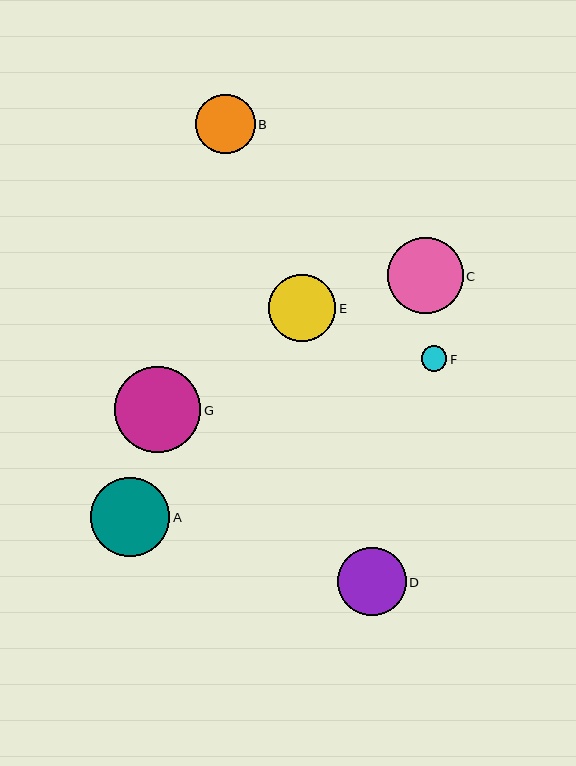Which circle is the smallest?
Circle F is the smallest with a size of approximately 25 pixels.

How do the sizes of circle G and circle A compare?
Circle G and circle A are approximately the same size.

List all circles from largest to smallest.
From largest to smallest: G, A, C, D, E, B, F.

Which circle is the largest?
Circle G is the largest with a size of approximately 87 pixels.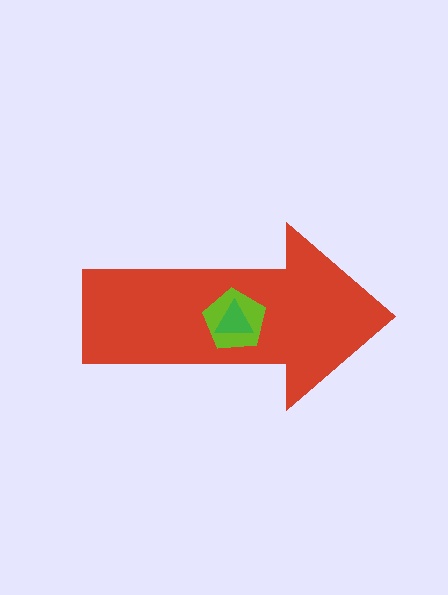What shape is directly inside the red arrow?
The lime pentagon.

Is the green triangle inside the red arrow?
Yes.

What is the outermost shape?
The red arrow.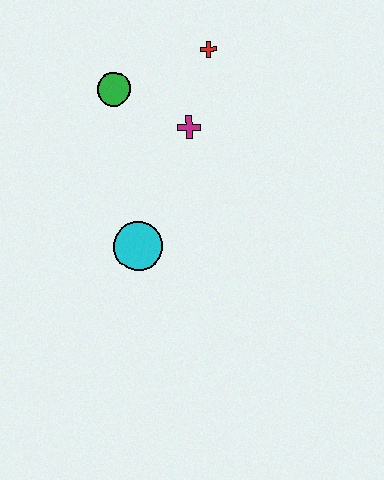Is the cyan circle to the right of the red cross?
No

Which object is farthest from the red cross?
The cyan circle is farthest from the red cross.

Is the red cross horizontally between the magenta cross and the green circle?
No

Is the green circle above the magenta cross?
Yes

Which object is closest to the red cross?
The magenta cross is closest to the red cross.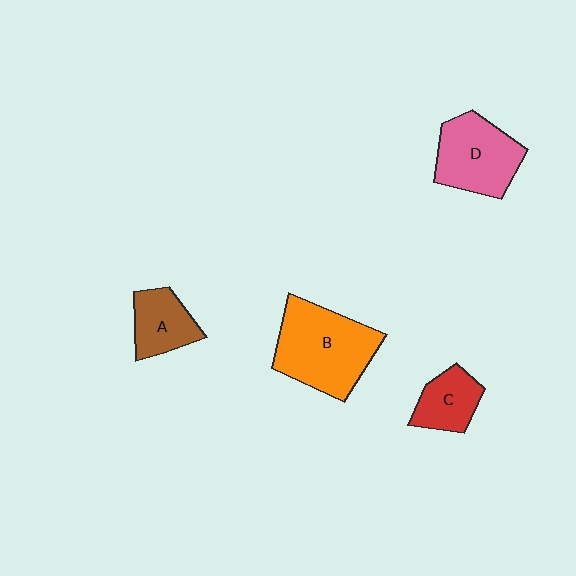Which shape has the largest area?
Shape B (orange).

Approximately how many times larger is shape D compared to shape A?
Approximately 1.6 times.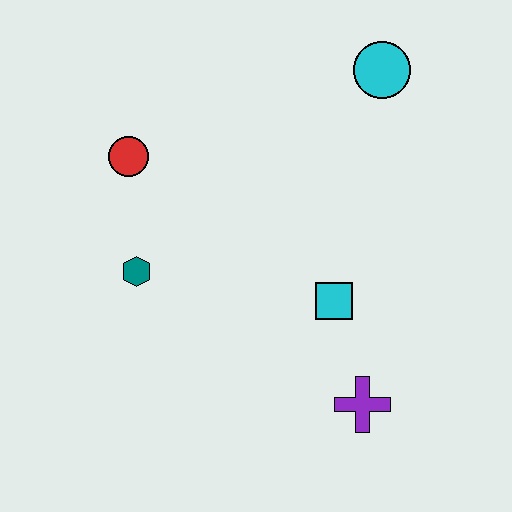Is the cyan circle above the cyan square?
Yes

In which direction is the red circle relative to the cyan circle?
The red circle is to the left of the cyan circle.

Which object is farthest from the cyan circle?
The purple cross is farthest from the cyan circle.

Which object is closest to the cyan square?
The purple cross is closest to the cyan square.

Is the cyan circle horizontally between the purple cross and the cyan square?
No